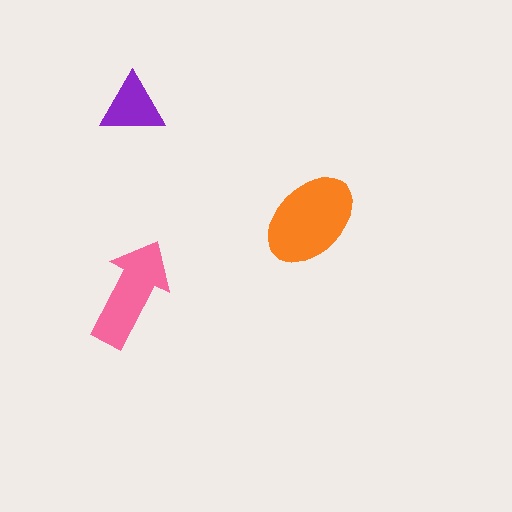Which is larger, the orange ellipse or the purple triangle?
The orange ellipse.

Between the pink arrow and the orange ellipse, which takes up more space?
The orange ellipse.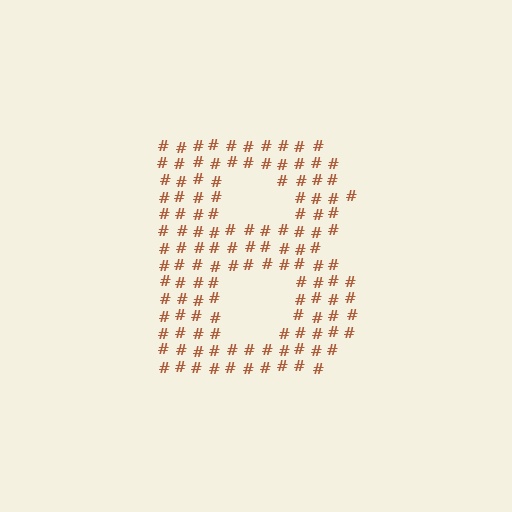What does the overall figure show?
The overall figure shows the letter B.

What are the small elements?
The small elements are hash symbols.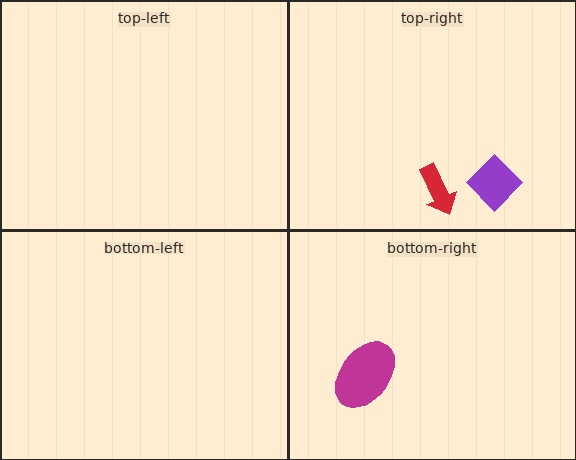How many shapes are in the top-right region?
2.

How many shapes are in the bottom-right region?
1.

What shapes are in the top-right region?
The purple diamond, the red arrow.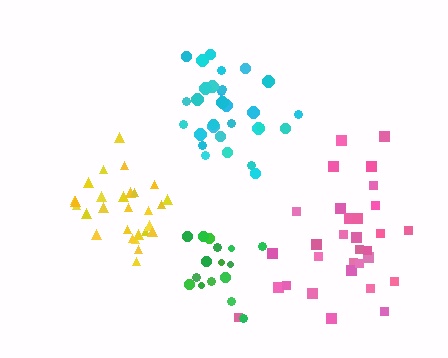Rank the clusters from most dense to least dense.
yellow, cyan, green, pink.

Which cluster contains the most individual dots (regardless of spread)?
Pink (32).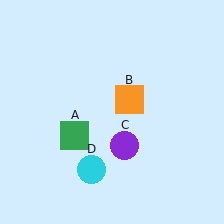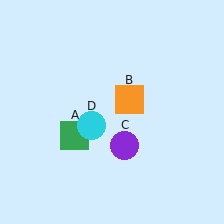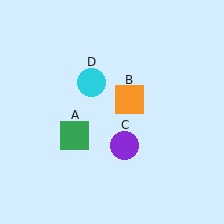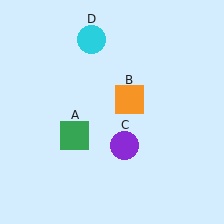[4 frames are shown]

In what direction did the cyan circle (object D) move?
The cyan circle (object D) moved up.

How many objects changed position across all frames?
1 object changed position: cyan circle (object D).